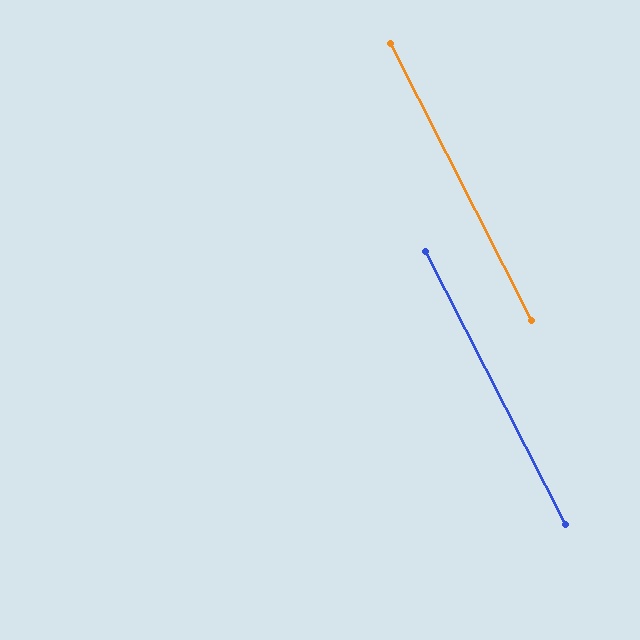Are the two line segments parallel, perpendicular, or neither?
Parallel — their directions differ by only 0.2°.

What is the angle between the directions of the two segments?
Approximately 0 degrees.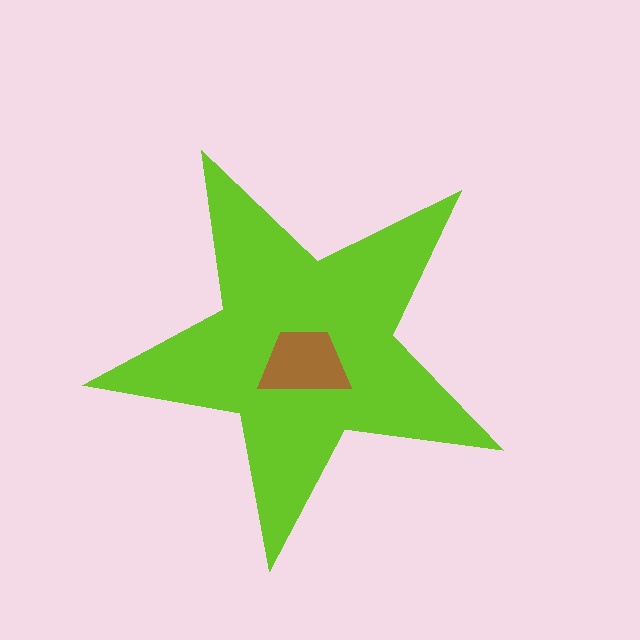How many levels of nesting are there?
2.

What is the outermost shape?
The lime star.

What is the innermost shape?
The brown trapezoid.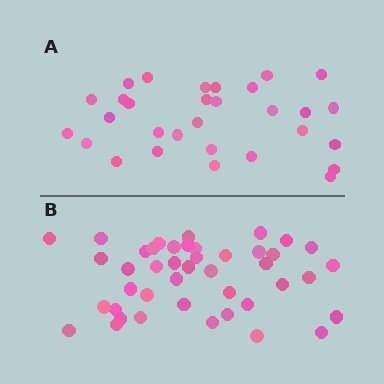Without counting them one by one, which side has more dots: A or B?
Region B (the bottom region) has more dots.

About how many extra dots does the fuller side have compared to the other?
Region B has approximately 15 more dots than region A.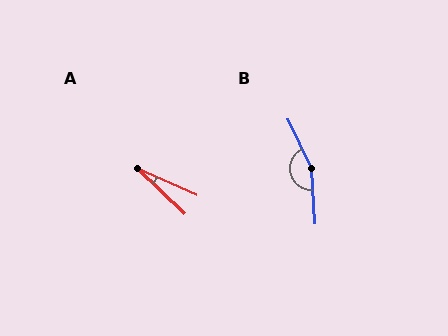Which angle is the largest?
B, at approximately 158 degrees.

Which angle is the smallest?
A, at approximately 20 degrees.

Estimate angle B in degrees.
Approximately 158 degrees.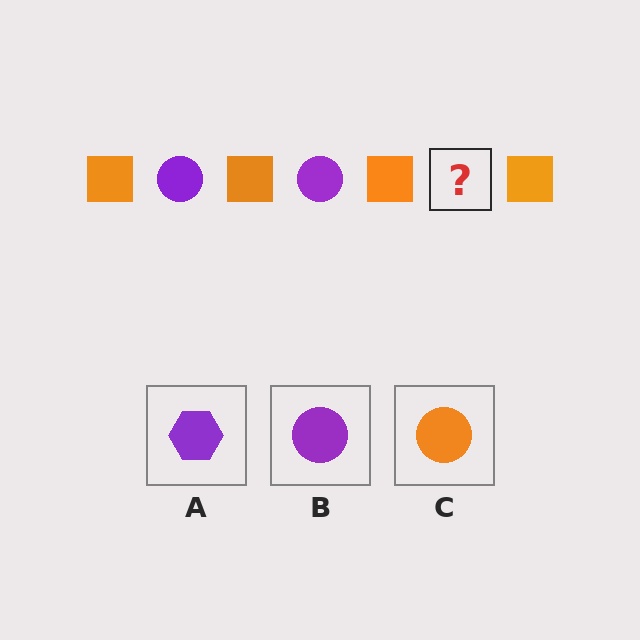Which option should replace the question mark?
Option B.